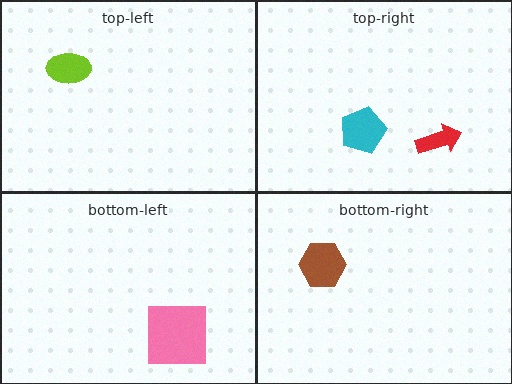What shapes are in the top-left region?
The lime ellipse.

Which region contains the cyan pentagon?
The top-right region.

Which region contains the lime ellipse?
The top-left region.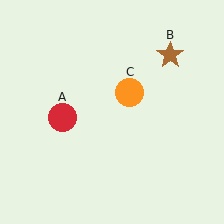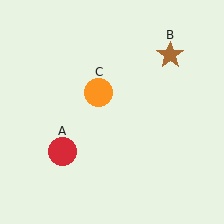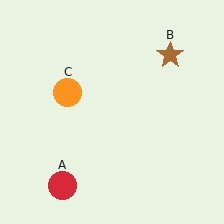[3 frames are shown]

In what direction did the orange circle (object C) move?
The orange circle (object C) moved left.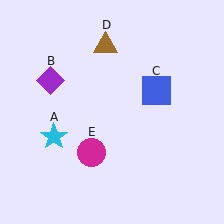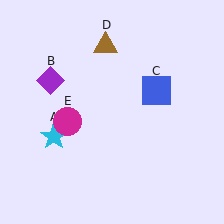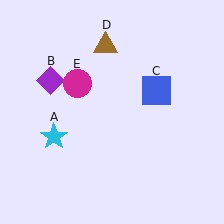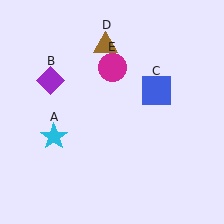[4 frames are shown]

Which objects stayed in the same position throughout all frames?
Cyan star (object A) and purple diamond (object B) and blue square (object C) and brown triangle (object D) remained stationary.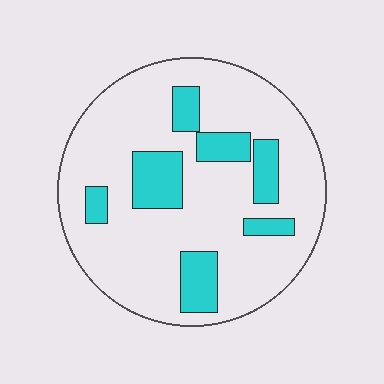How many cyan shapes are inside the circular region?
7.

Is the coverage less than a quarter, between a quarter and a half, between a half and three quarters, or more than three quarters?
Less than a quarter.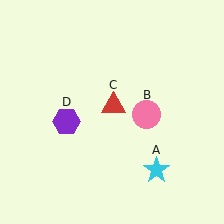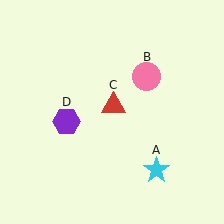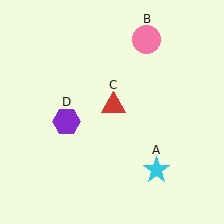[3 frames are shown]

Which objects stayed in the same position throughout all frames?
Cyan star (object A) and red triangle (object C) and purple hexagon (object D) remained stationary.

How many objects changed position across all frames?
1 object changed position: pink circle (object B).